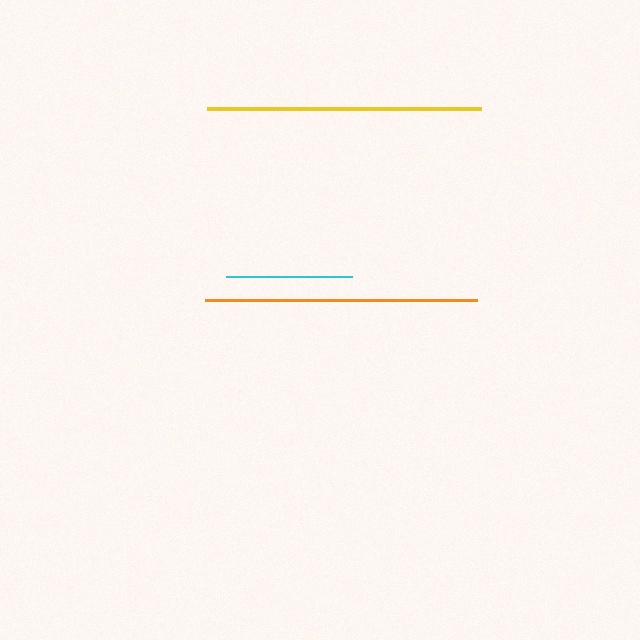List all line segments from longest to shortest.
From longest to shortest: yellow, orange, cyan.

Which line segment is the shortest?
The cyan line is the shortest at approximately 127 pixels.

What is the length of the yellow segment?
The yellow segment is approximately 274 pixels long.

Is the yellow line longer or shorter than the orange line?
The yellow line is longer than the orange line.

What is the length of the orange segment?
The orange segment is approximately 271 pixels long.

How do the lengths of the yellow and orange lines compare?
The yellow and orange lines are approximately the same length.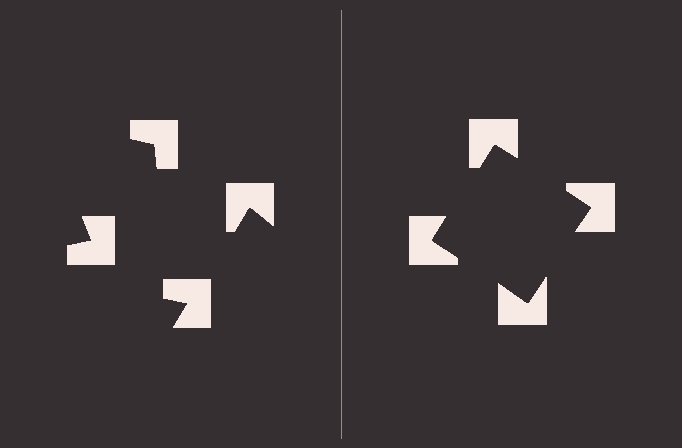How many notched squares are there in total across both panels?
8 — 4 on each side.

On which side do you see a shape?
An illusory square appears on the right side. On the left side the wedge cuts are rotated, so no coherent shape forms.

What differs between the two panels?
The notched squares are positioned identically on both sides; only the wedge orientations differ. On the right they align to a square; on the left they are misaligned.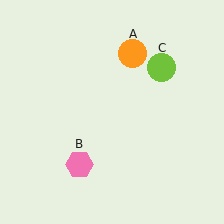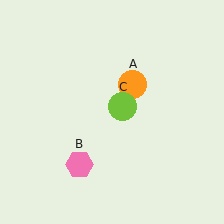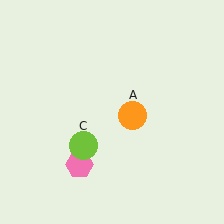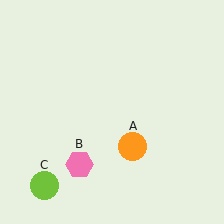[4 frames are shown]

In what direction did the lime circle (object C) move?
The lime circle (object C) moved down and to the left.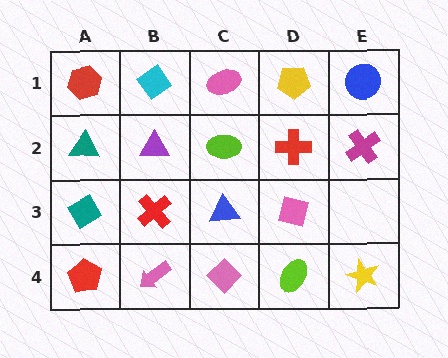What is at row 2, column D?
A red cross.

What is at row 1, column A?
A red hexagon.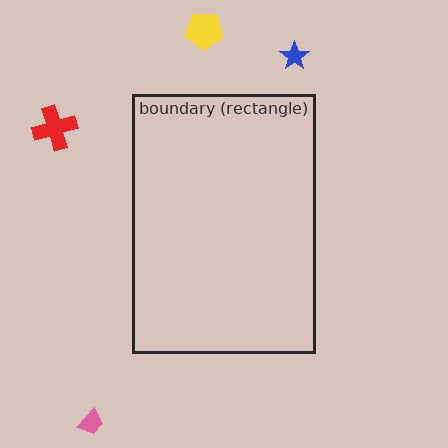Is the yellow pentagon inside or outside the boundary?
Outside.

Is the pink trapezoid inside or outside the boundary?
Outside.